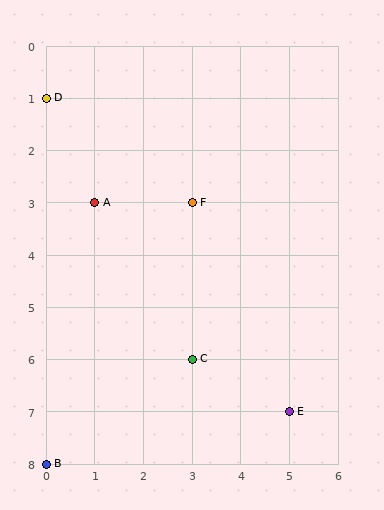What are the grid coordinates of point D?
Point D is at grid coordinates (0, 1).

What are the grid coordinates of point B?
Point B is at grid coordinates (0, 8).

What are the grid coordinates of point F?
Point F is at grid coordinates (3, 3).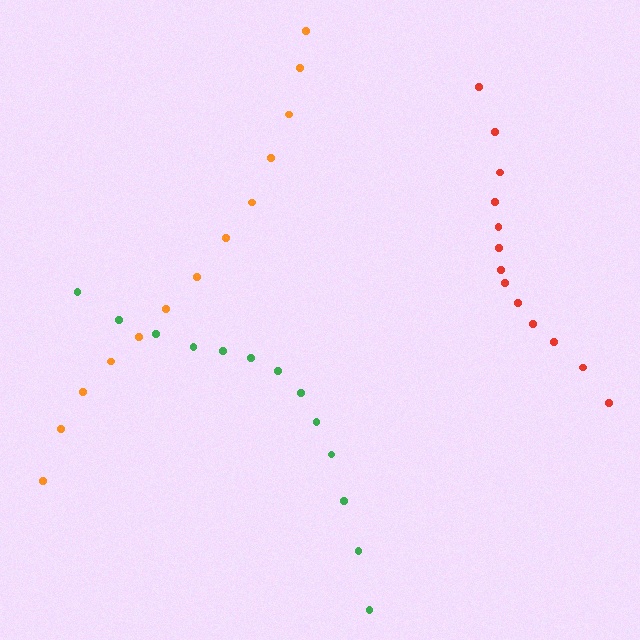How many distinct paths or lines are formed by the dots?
There are 3 distinct paths.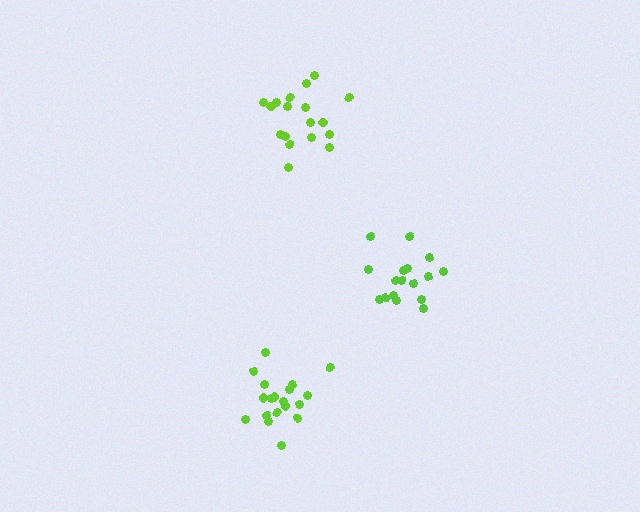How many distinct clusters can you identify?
There are 3 distinct clusters.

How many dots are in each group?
Group 1: 17 dots, Group 2: 18 dots, Group 3: 19 dots (54 total).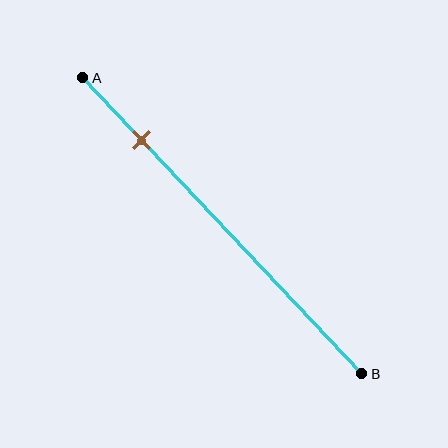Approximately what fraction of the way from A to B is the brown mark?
The brown mark is approximately 20% of the way from A to B.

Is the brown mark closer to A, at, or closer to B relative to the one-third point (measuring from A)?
The brown mark is closer to point A than the one-third point of segment AB.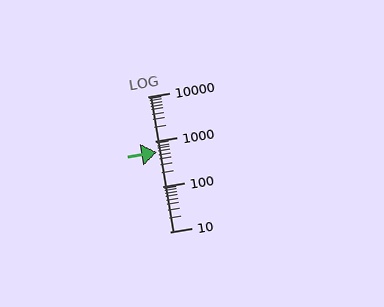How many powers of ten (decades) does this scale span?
The scale spans 3 decades, from 10 to 10000.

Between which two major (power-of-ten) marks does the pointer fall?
The pointer is between 100 and 1000.